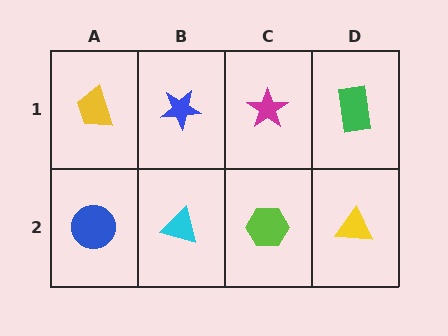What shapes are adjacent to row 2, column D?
A green rectangle (row 1, column D), a lime hexagon (row 2, column C).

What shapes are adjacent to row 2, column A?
A yellow trapezoid (row 1, column A), a cyan triangle (row 2, column B).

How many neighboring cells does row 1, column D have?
2.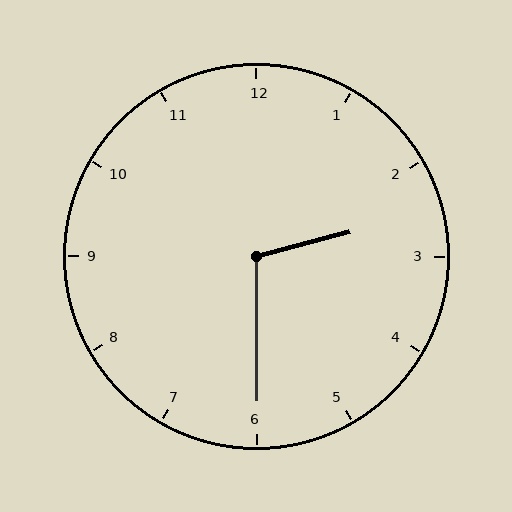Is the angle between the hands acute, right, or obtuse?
It is obtuse.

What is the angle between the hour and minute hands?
Approximately 105 degrees.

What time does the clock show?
2:30.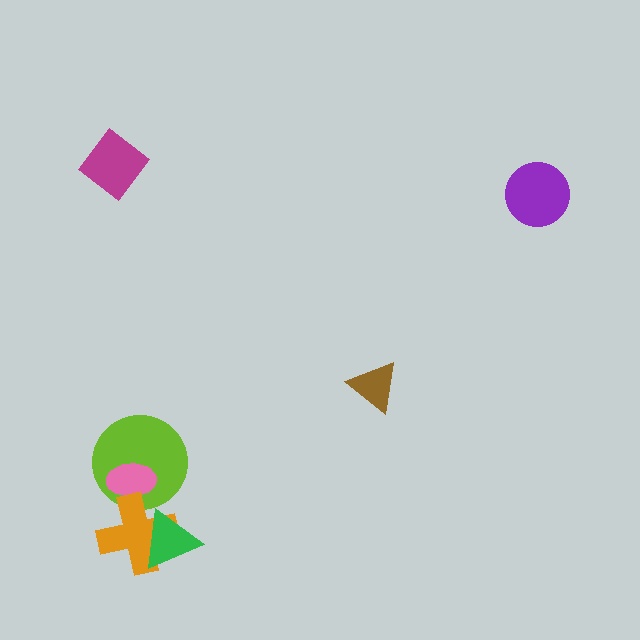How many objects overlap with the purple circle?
0 objects overlap with the purple circle.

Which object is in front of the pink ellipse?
The orange cross is in front of the pink ellipse.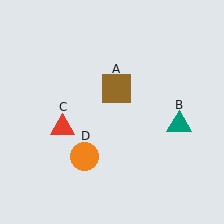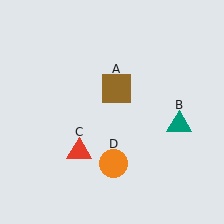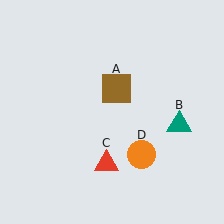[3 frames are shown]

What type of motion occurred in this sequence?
The red triangle (object C), orange circle (object D) rotated counterclockwise around the center of the scene.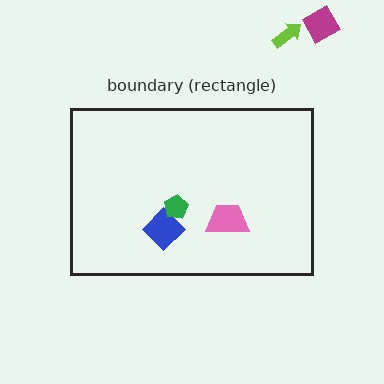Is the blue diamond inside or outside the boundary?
Inside.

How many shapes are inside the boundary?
3 inside, 2 outside.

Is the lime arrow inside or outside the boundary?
Outside.